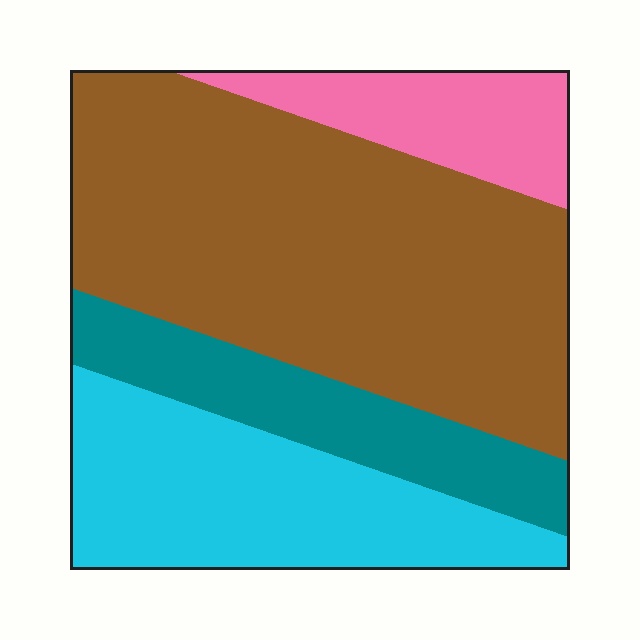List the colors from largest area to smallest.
From largest to smallest: brown, cyan, teal, pink.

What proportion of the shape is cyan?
Cyan covers roughly 25% of the shape.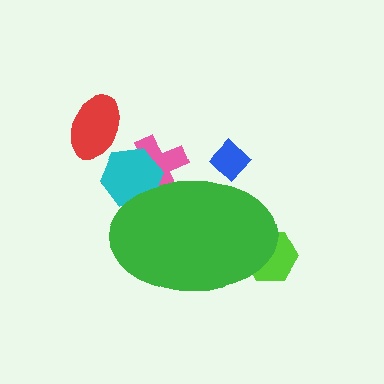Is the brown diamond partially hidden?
Yes, the brown diamond is partially hidden behind the green ellipse.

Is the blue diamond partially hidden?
Yes, the blue diamond is partially hidden behind the green ellipse.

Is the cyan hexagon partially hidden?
Yes, the cyan hexagon is partially hidden behind the green ellipse.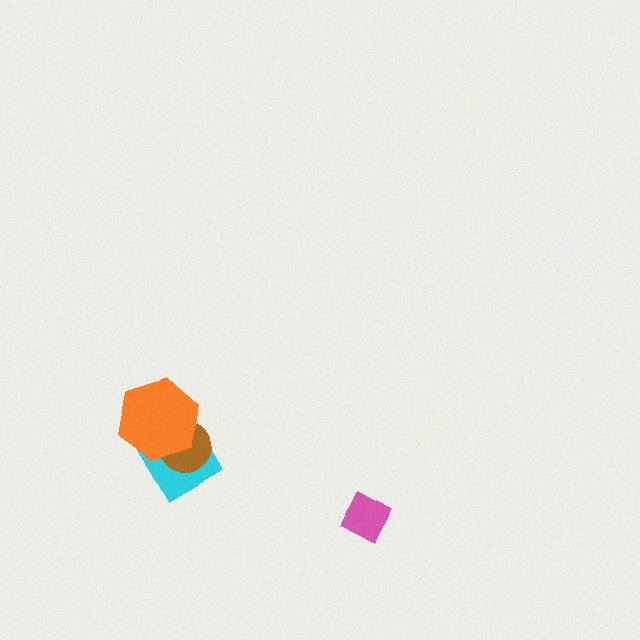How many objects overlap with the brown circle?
2 objects overlap with the brown circle.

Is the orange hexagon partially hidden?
No, no other shape covers it.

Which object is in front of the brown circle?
The orange hexagon is in front of the brown circle.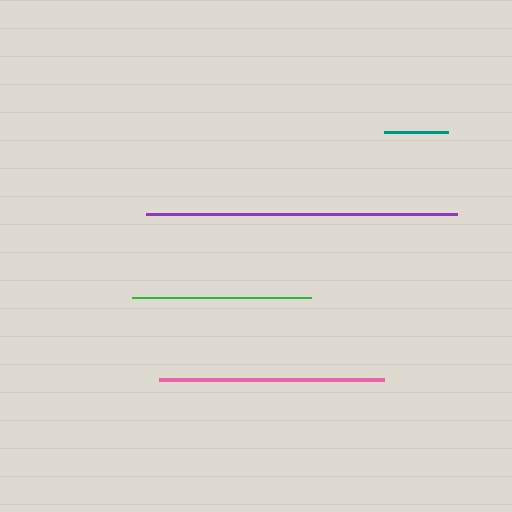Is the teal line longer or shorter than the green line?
The green line is longer than the teal line.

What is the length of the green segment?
The green segment is approximately 179 pixels long.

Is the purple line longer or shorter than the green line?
The purple line is longer than the green line.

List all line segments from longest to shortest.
From longest to shortest: purple, pink, green, teal.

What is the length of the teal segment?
The teal segment is approximately 64 pixels long.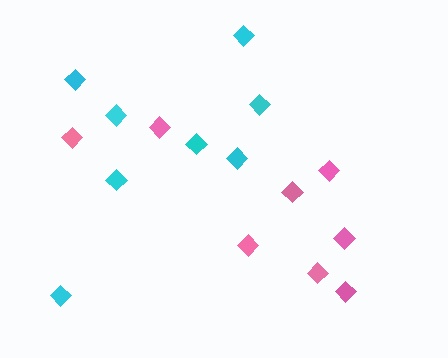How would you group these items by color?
There are 2 groups: one group of cyan diamonds (8) and one group of pink diamonds (8).